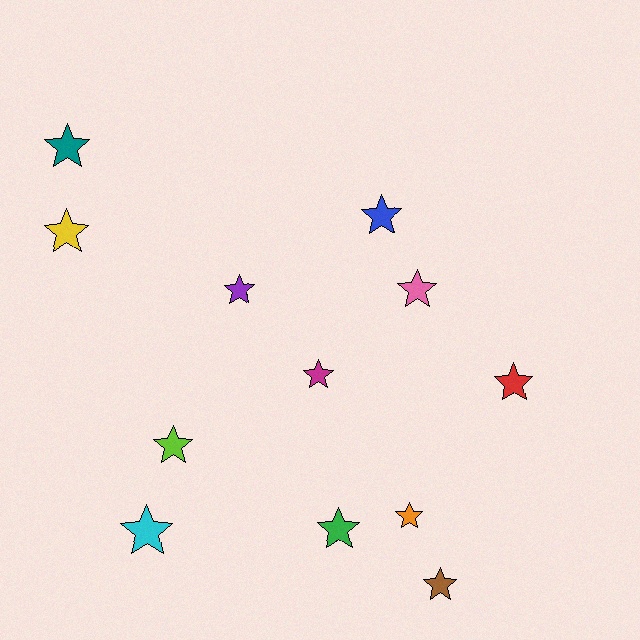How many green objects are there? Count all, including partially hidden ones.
There is 1 green object.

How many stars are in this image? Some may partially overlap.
There are 12 stars.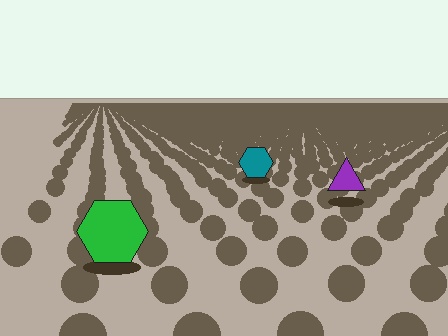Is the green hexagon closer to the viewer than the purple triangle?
Yes. The green hexagon is closer — you can tell from the texture gradient: the ground texture is coarser near it.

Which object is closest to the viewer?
The green hexagon is closest. The texture marks near it are larger and more spread out.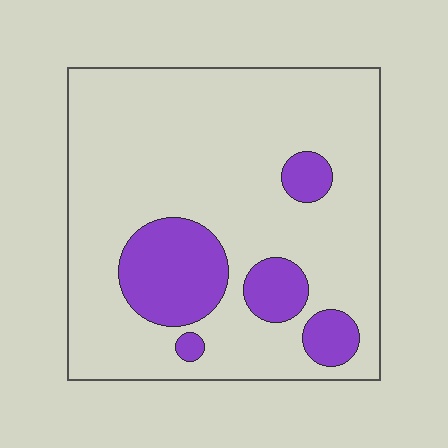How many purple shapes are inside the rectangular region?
5.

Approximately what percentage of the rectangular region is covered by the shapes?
Approximately 20%.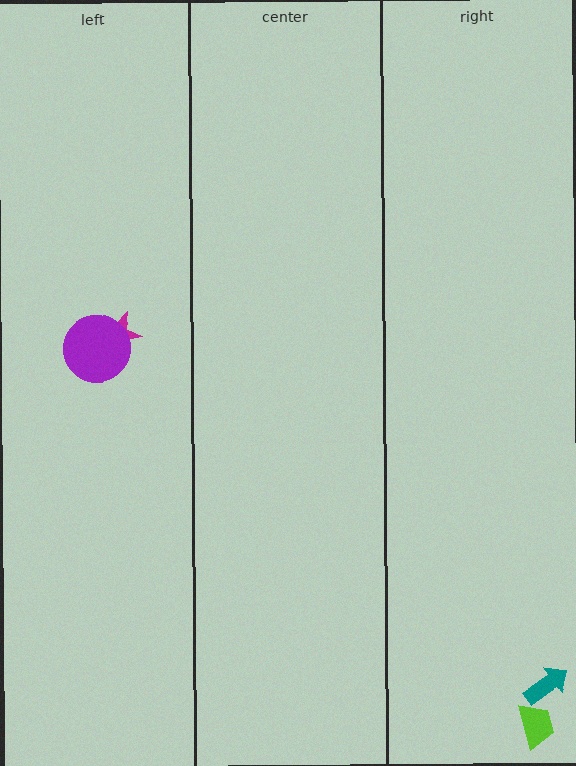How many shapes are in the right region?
2.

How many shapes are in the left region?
2.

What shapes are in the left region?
The magenta star, the purple circle.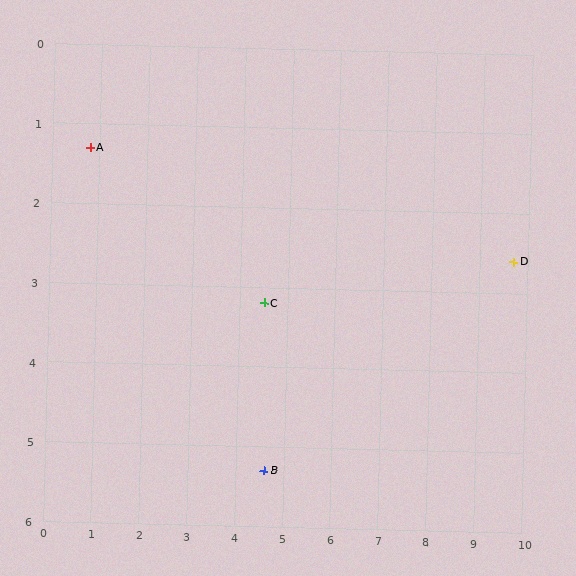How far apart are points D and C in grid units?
Points D and C are about 5.2 grid units apart.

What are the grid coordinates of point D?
Point D is at approximately (9.7, 2.6).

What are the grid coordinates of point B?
Point B is at approximately (4.6, 5.3).